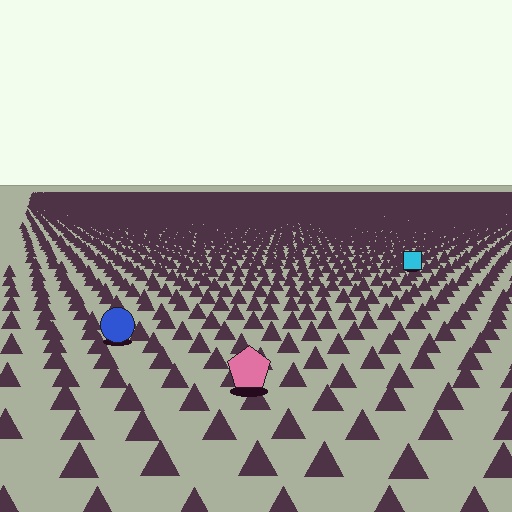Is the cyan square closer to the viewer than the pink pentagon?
No. The pink pentagon is closer — you can tell from the texture gradient: the ground texture is coarser near it.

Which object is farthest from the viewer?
The cyan square is farthest from the viewer. It appears smaller and the ground texture around it is denser.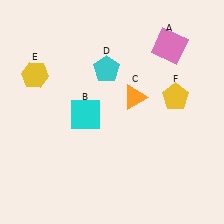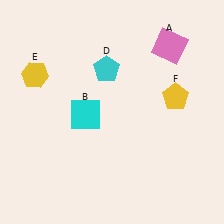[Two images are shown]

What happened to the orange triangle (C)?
The orange triangle (C) was removed in Image 2. It was in the top-right area of Image 1.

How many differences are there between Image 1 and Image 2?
There is 1 difference between the two images.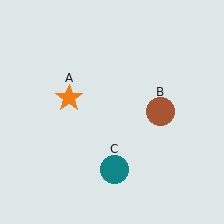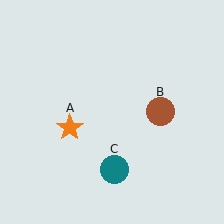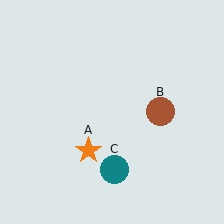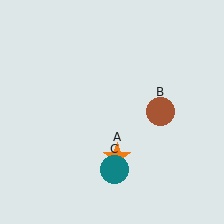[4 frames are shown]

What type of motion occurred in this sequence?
The orange star (object A) rotated counterclockwise around the center of the scene.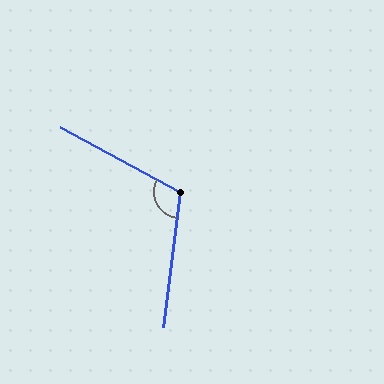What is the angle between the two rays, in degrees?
Approximately 111 degrees.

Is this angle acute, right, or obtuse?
It is obtuse.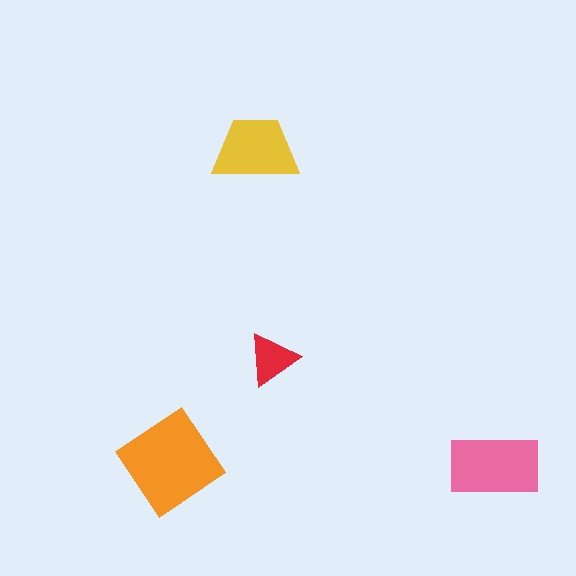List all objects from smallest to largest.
The red triangle, the yellow trapezoid, the pink rectangle, the orange diamond.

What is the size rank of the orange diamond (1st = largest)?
1st.